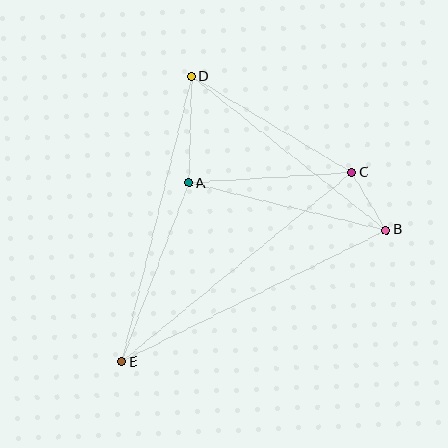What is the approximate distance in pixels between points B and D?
The distance between B and D is approximately 248 pixels.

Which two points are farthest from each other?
Points C and E are farthest from each other.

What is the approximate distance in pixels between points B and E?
The distance between B and E is approximately 295 pixels.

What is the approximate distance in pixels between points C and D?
The distance between C and D is approximately 187 pixels.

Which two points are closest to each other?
Points B and C are closest to each other.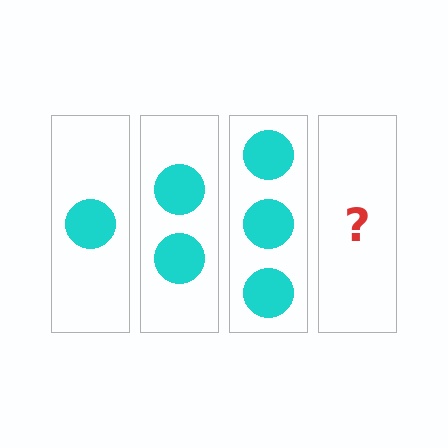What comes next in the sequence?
The next element should be 4 circles.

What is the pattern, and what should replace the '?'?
The pattern is that each step adds one more circle. The '?' should be 4 circles.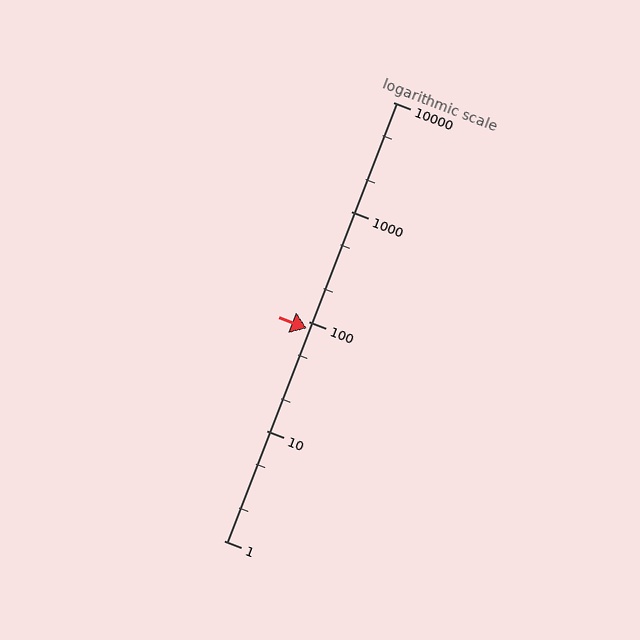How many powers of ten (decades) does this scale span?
The scale spans 4 decades, from 1 to 10000.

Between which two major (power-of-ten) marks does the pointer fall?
The pointer is between 10 and 100.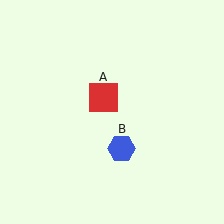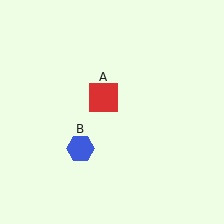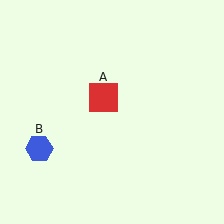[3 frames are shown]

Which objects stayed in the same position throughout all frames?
Red square (object A) remained stationary.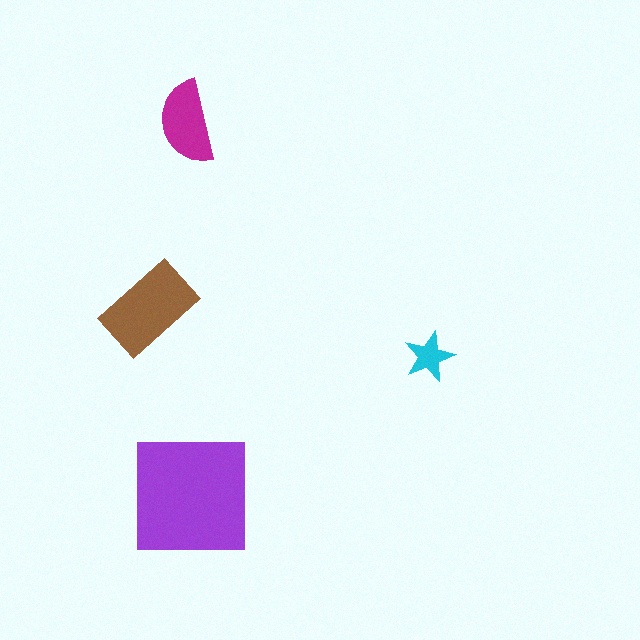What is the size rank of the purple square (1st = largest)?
1st.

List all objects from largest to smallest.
The purple square, the brown rectangle, the magenta semicircle, the cyan star.